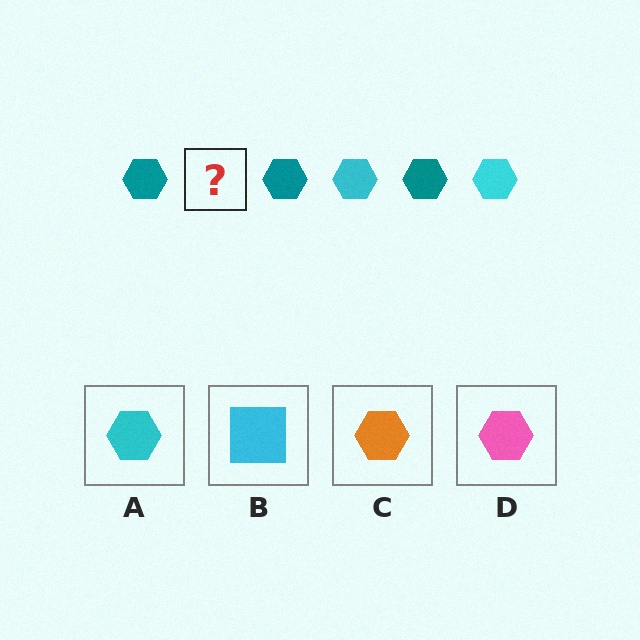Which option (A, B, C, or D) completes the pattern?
A.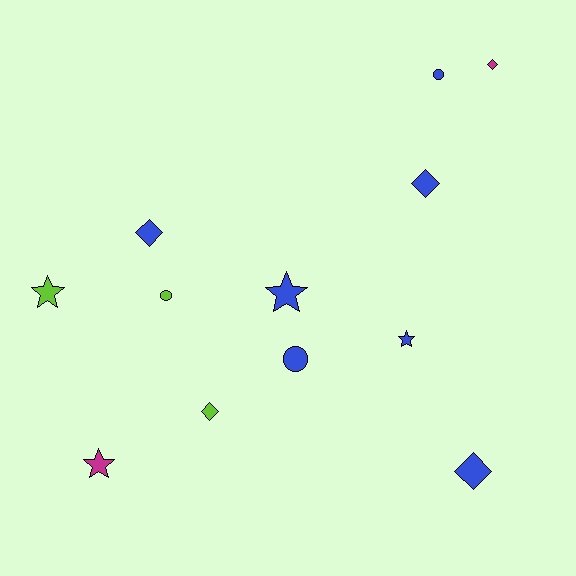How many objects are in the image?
There are 12 objects.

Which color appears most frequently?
Blue, with 7 objects.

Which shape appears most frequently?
Diamond, with 5 objects.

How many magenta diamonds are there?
There is 1 magenta diamond.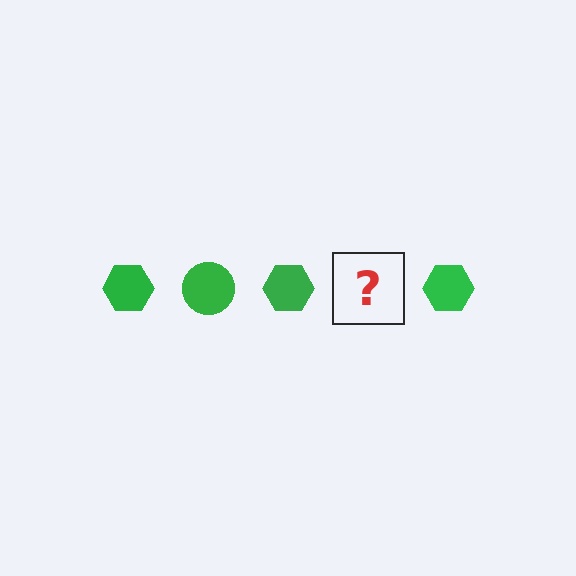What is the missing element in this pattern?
The missing element is a green circle.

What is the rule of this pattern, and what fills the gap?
The rule is that the pattern cycles through hexagon, circle shapes in green. The gap should be filled with a green circle.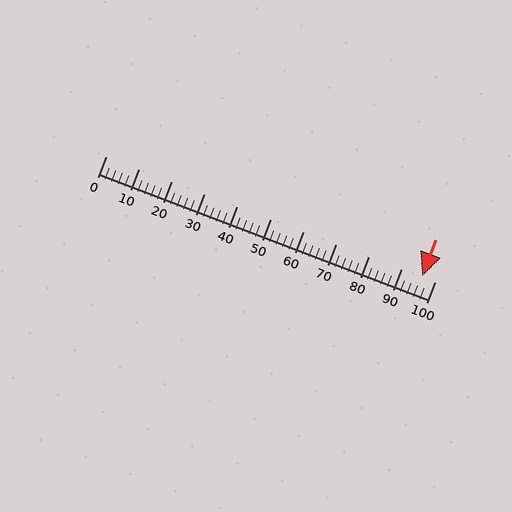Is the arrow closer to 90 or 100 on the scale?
The arrow is closer to 100.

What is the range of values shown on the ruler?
The ruler shows values from 0 to 100.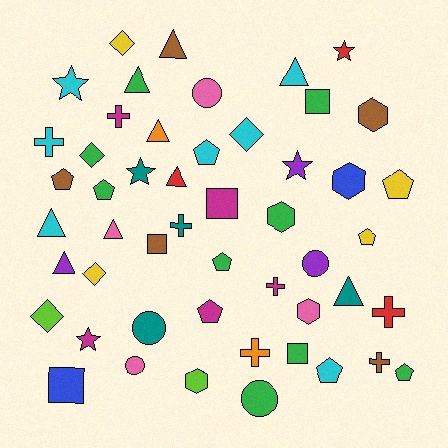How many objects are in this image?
There are 50 objects.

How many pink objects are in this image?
There are 4 pink objects.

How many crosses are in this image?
There are 7 crosses.